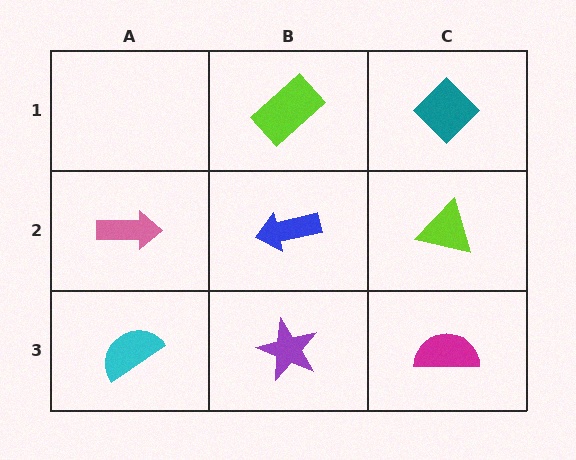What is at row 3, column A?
A cyan semicircle.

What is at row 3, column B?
A purple star.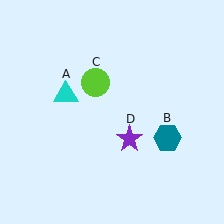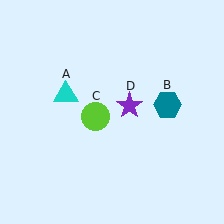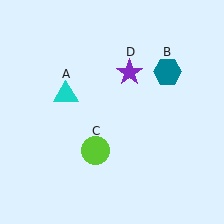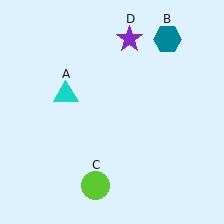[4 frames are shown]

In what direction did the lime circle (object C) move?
The lime circle (object C) moved down.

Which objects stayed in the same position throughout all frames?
Cyan triangle (object A) remained stationary.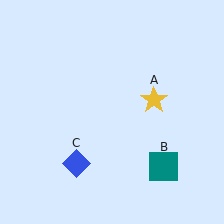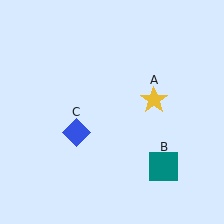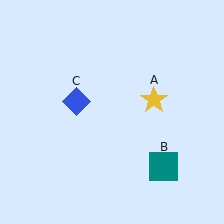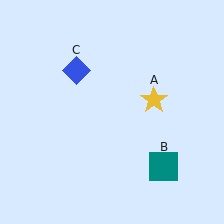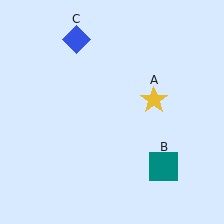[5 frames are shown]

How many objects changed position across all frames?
1 object changed position: blue diamond (object C).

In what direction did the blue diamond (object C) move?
The blue diamond (object C) moved up.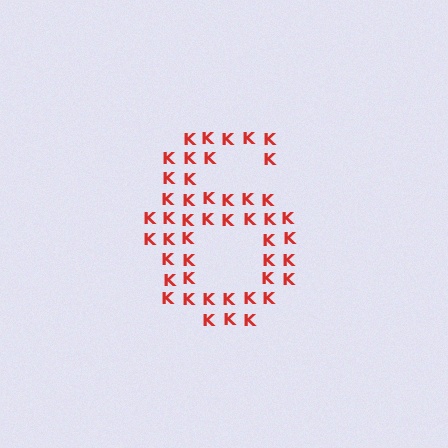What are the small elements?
The small elements are letter K's.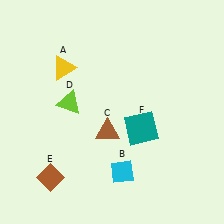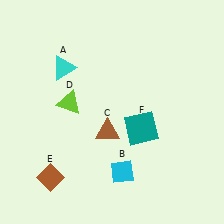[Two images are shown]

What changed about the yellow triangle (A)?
In Image 1, A is yellow. In Image 2, it changed to cyan.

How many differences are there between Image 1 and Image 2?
There is 1 difference between the two images.